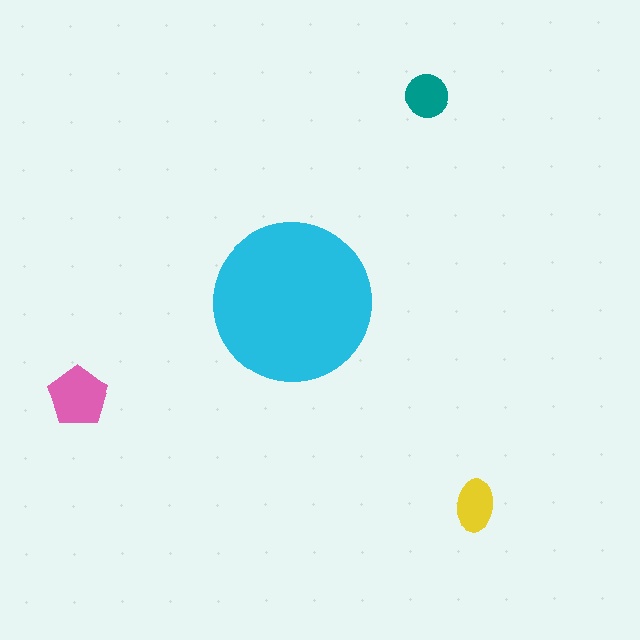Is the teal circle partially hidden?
No, the teal circle is fully visible.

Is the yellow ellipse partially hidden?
No, the yellow ellipse is fully visible.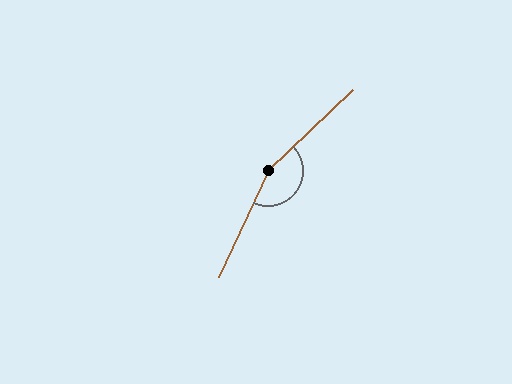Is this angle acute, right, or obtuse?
It is obtuse.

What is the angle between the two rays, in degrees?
Approximately 158 degrees.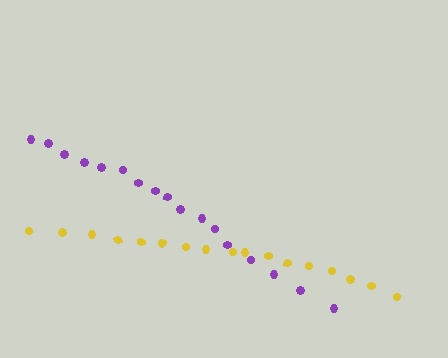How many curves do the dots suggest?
There are 2 distinct paths.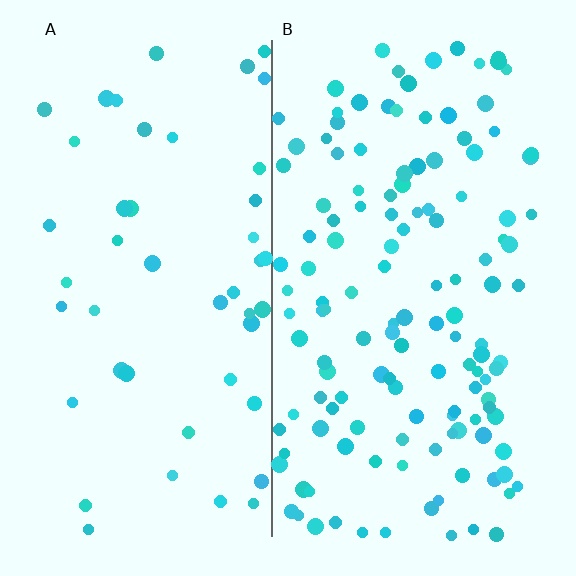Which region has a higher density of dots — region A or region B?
B (the right).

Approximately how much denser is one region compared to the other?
Approximately 2.9× — region B over region A.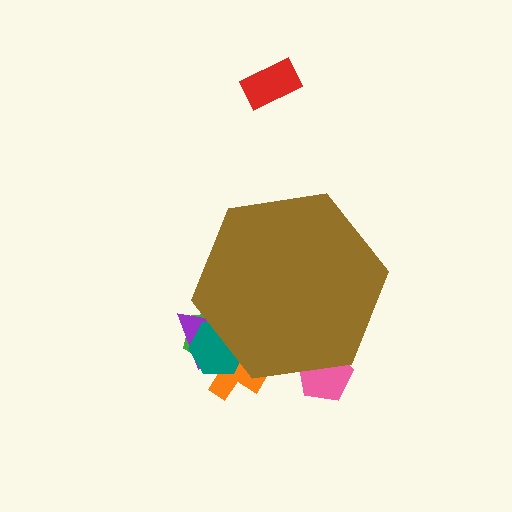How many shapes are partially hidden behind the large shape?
5 shapes are partially hidden.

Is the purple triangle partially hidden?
Yes, the purple triangle is partially hidden behind the brown hexagon.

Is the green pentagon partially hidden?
Yes, the green pentagon is partially hidden behind the brown hexagon.